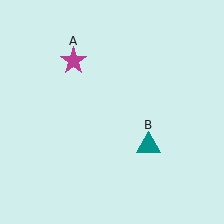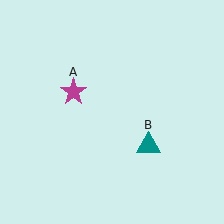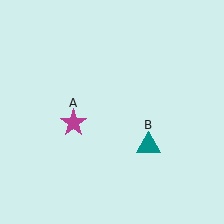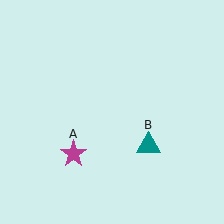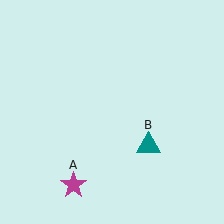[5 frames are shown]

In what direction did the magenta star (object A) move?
The magenta star (object A) moved down.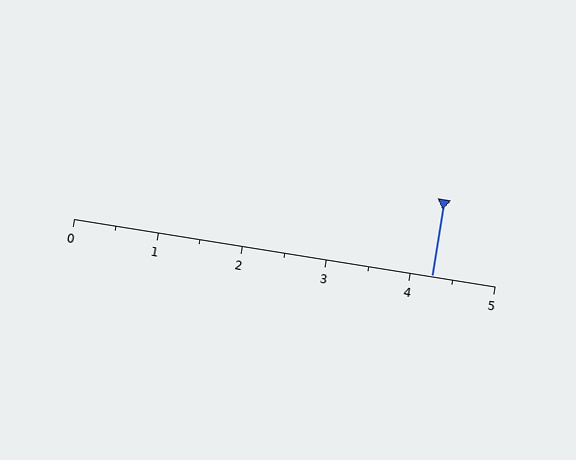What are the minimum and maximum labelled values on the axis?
The axis runs from 0 to 5.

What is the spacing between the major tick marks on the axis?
The major ticks are spaced 1 apart.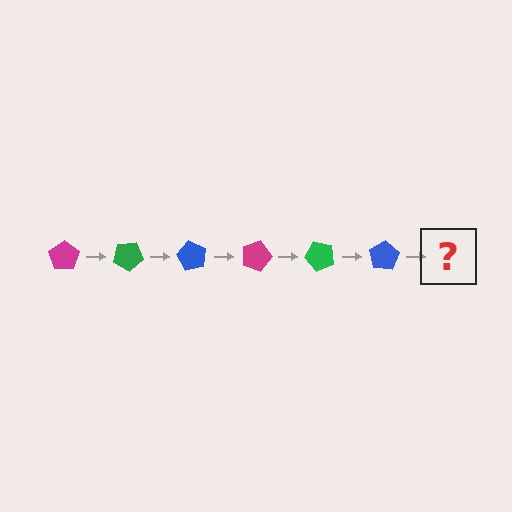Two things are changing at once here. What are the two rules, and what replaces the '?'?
The two rules are that it rotates 30 degrees each step and the color cycles through magenta, green, and blue. The '?' should be a magenta pentagon, rotated 180 degrees from the start.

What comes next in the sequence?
The next element should be a magenta pentagon, rotated 180 degrees from the start.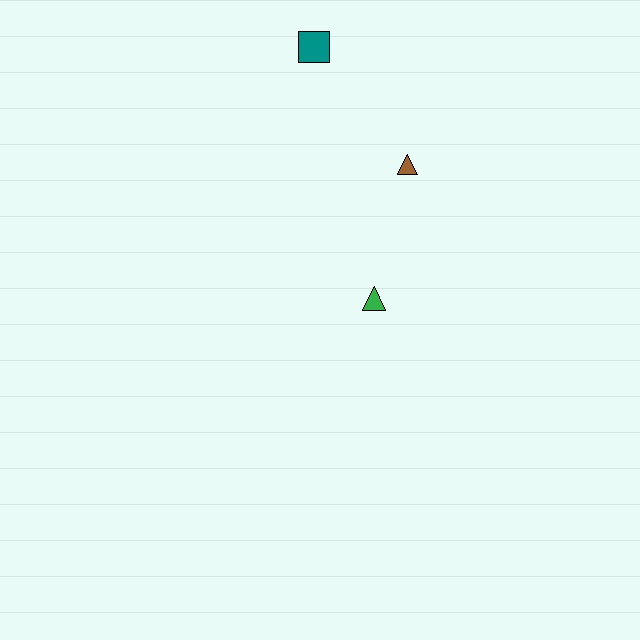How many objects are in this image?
There are 3 objects.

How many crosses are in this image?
There are no crosses.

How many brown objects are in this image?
There is 1 brown object.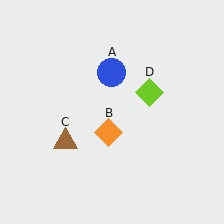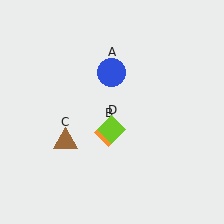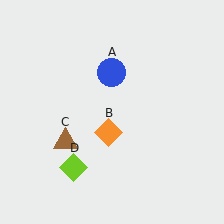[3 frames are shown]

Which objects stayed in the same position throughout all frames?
Blue circle (object A) and orange diamond (object B) and brown triangle (object C) remained stationary.